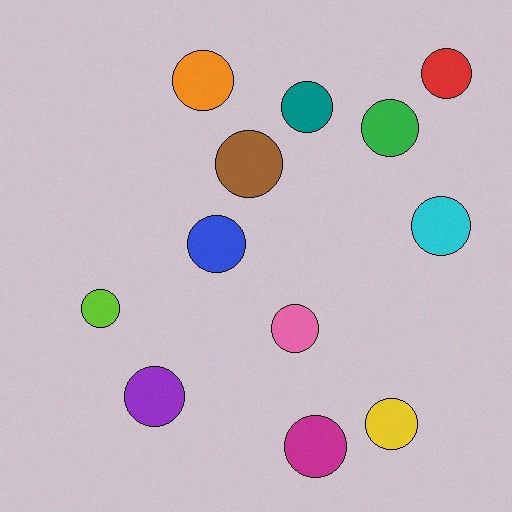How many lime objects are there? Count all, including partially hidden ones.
There is 1 lime object.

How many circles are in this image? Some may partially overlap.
There are 12 circles.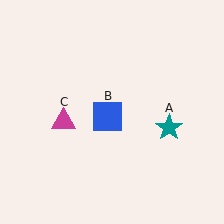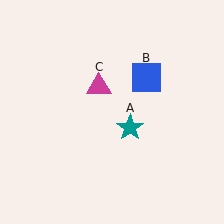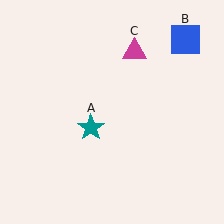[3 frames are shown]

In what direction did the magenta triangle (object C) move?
The magenta triangle (object C) moved up and to the right.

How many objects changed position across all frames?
3 objects changed position: teal star (object A), blue square (object B), magenta triangle (object C).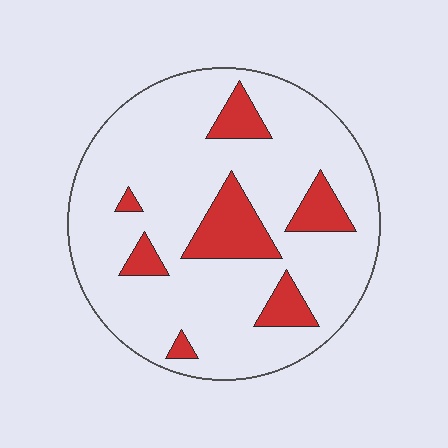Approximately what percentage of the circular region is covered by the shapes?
Approximately 15%.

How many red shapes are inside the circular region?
7.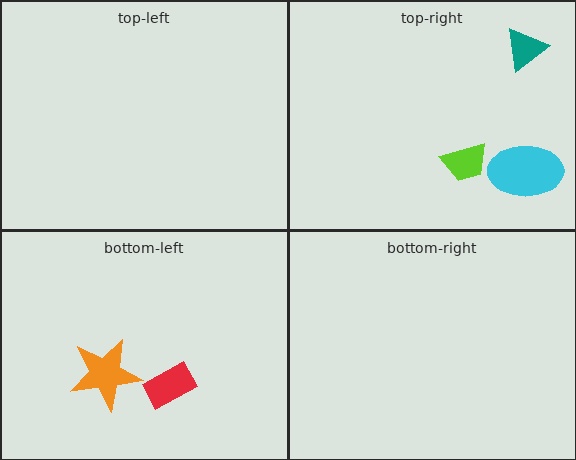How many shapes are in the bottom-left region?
2.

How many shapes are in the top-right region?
3.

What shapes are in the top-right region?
The cyan ellipse, the teal triangle, the lime trapezoid.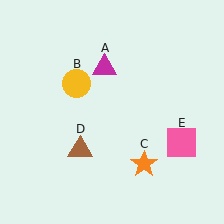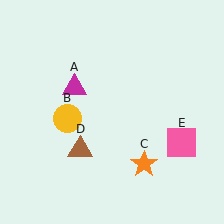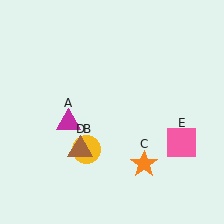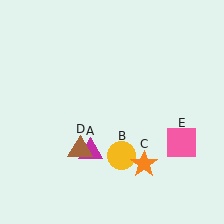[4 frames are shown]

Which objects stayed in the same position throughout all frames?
Orange star (object C) and brown triangle (object D) and pink square (object E) remained stationary.